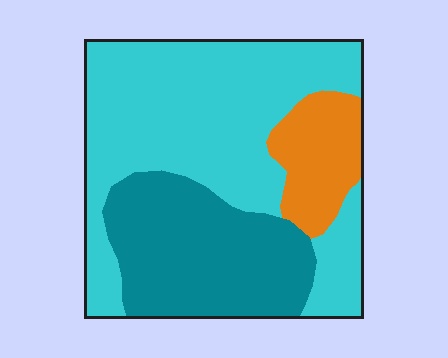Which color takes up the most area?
Cyan, at roughly 55%.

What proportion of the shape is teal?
Teal takes up about one third (1/3) of the shape.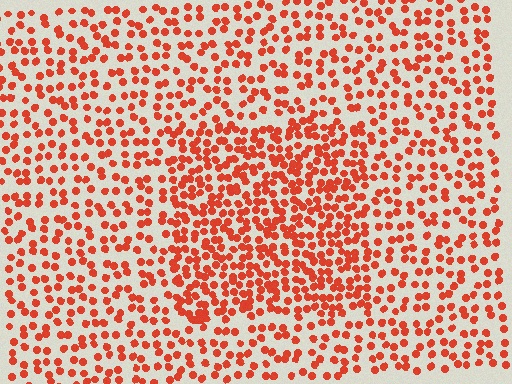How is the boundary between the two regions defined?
The boundary is defined by a change in element density (approximately 1.8x ratio). All elements are the same color, size, and shape.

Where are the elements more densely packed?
The elements are more densely packed inside the rectangle boundary.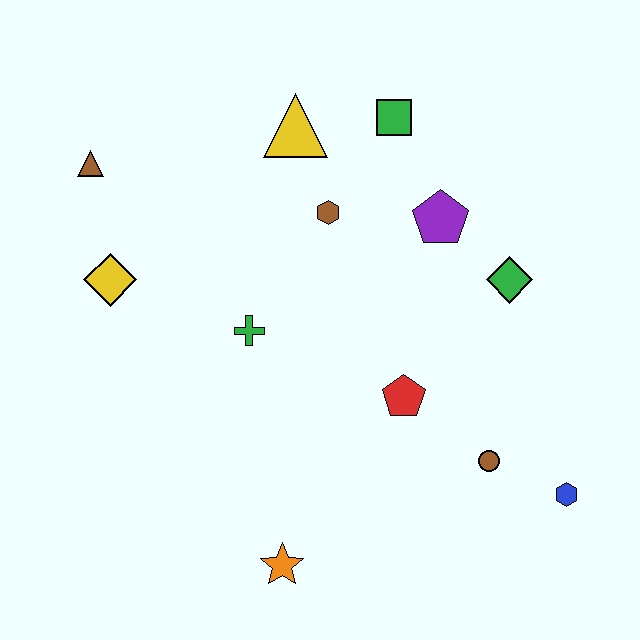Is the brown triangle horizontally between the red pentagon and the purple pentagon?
No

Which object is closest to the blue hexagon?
The brown circle is closest to the blue hexagon.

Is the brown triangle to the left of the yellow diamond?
Yes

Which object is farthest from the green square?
The orange star is farthest from the green square.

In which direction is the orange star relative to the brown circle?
The orange star is to the left of the brown circle.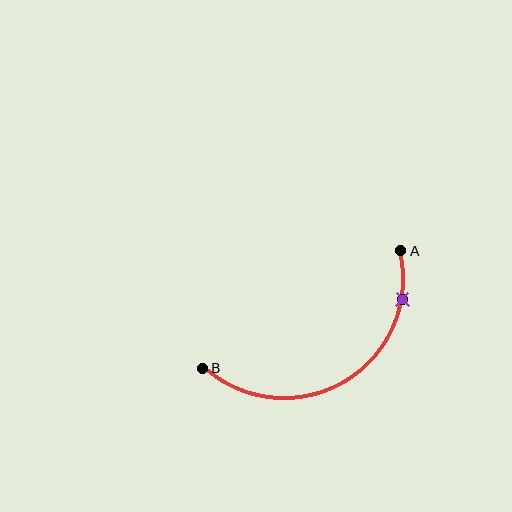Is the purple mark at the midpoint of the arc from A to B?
No. The purple mark lies on the arc but is closer to endpoint A. The arc midpoint would be at the point on the curve equidistant along the arc from both A and B.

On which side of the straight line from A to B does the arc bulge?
The arc bulges below the straight line connecting A and B.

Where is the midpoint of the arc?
The arc midpoint is the point on the curve farthest from the straight line joining A and B. It sits below that line.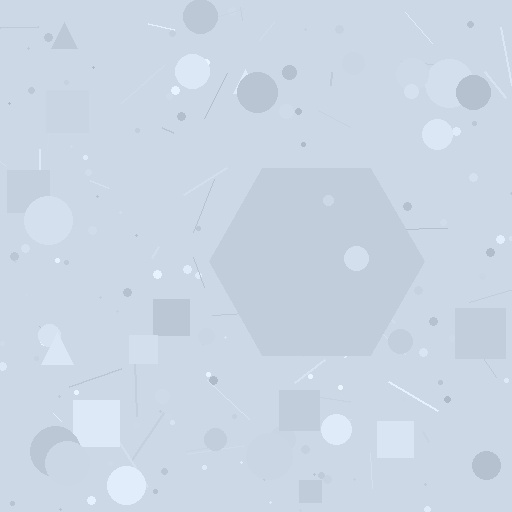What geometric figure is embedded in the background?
A hexagon is embedded in the background.